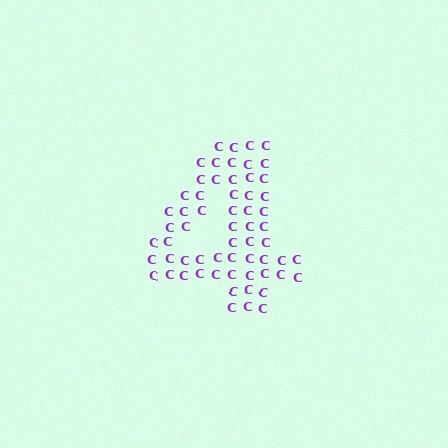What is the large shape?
The large shape is the digit 4.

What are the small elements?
The small elements are letter C's.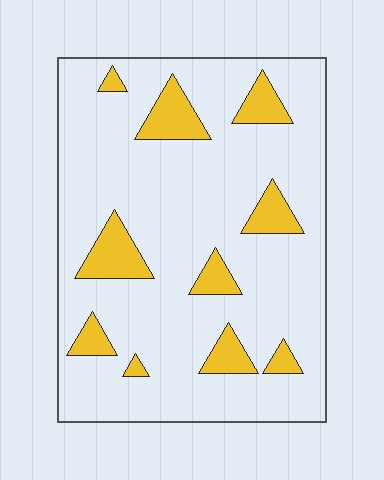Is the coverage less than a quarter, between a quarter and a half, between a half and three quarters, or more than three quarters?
Less than a quarter.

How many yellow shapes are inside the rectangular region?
10.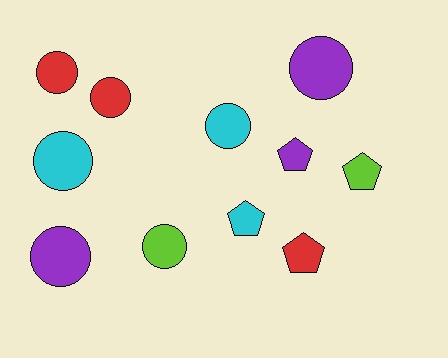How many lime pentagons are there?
There is 1 lime pentagon.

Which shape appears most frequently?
Circle, with 7 objects.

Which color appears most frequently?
Red, with 3 objects.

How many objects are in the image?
There are 11 objects.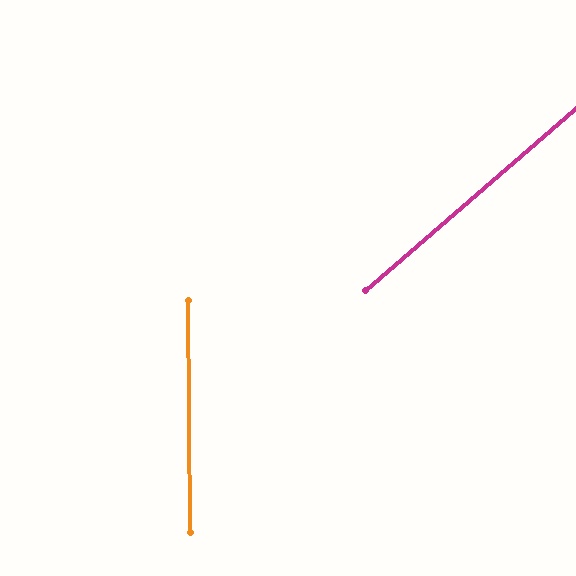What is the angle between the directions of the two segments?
Approximately 50 degrees.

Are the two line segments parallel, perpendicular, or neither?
Neither parallel nor perpendicular — they differ by about 50°.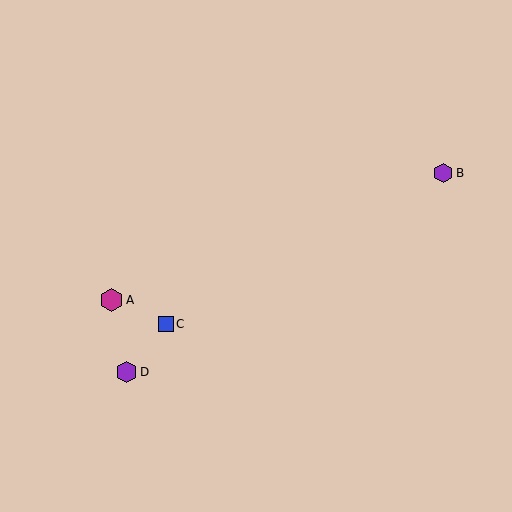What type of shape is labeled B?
Shape B is a purple hexagon.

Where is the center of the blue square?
The center of the blue square is at (166, 324).